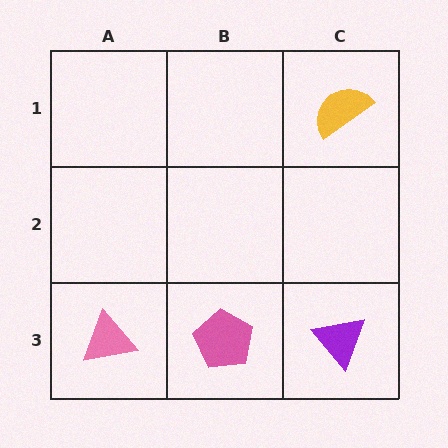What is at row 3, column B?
A pink pentagon.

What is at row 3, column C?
A purple triangle.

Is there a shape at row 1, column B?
No, that cell is empty.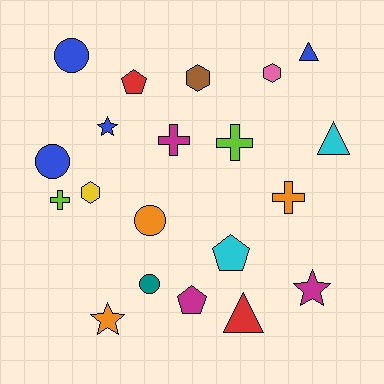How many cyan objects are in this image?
There are 2 cyan objects.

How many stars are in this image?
There are 3 stars.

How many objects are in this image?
There are 20 objects.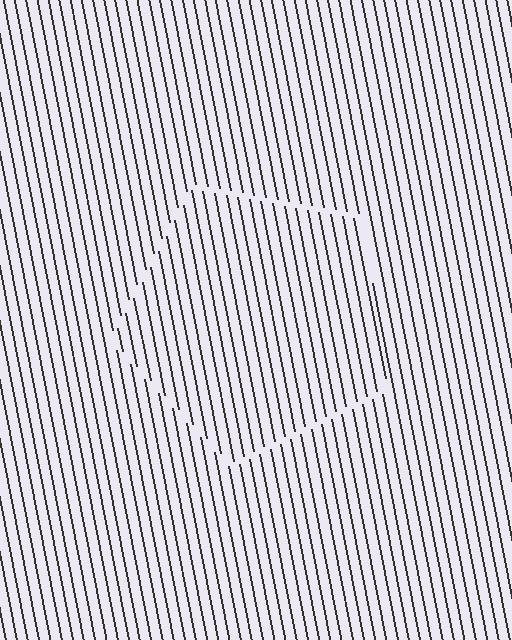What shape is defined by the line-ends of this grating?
An illusory pentagon. The interior of the shape contains the same grating, shifted by half a period — the contour is defined by the phase discontinuity where line-ends from the inner and outer gratings abut.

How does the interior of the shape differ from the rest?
The interior of the shape contains the same grating, shifted by half a period — the contour is defined by the phase discontinuity where line-ends from the inner and outer gratings abut.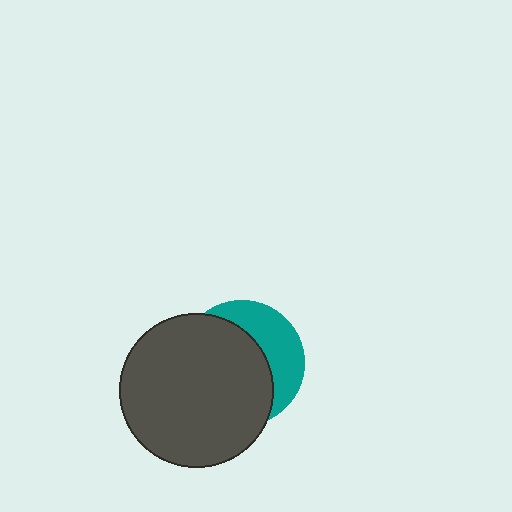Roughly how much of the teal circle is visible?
A small part of it is visible (roughly 35%).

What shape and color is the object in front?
The object in front is a dark gray circle.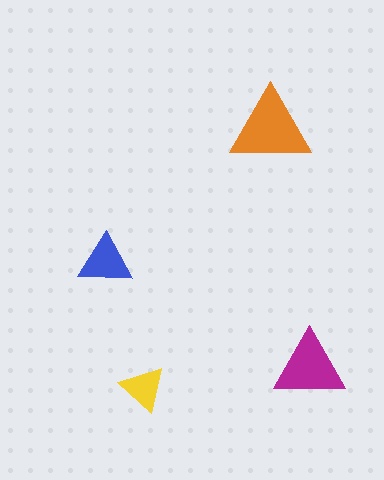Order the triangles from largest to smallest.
the orange one, the magenta one, the blue one, the yellow one.